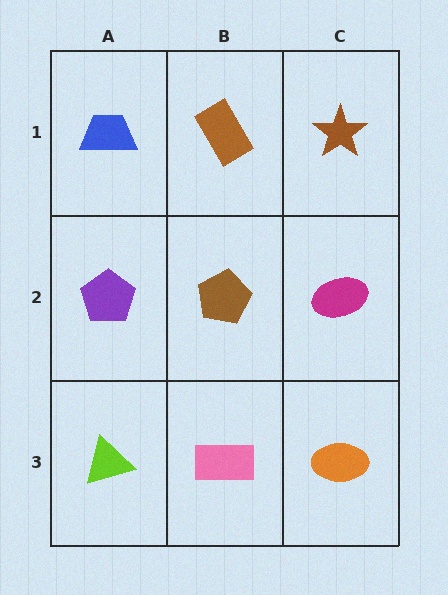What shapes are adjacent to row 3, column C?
A magenta ellipse (row 2, column C), a pink rectangle (row 3, column B).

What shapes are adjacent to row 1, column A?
A purple pentagon (row 2, column A), a brown rectangle (row 1, column B).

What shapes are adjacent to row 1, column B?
A brown pentagon (row 2, column B), a blue trapezoid (row 1, column A), a brown star (row 1, column C).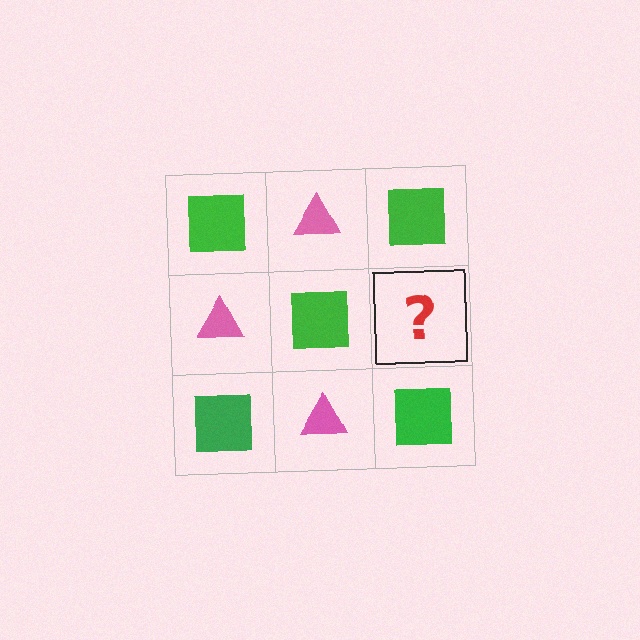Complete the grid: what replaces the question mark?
The question mark should be replaced with a pink triangle.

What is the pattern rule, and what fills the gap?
The rule is that it alternates green square and pink triangle in a checkerboard pattern. The gap should be filled with a pink triangle.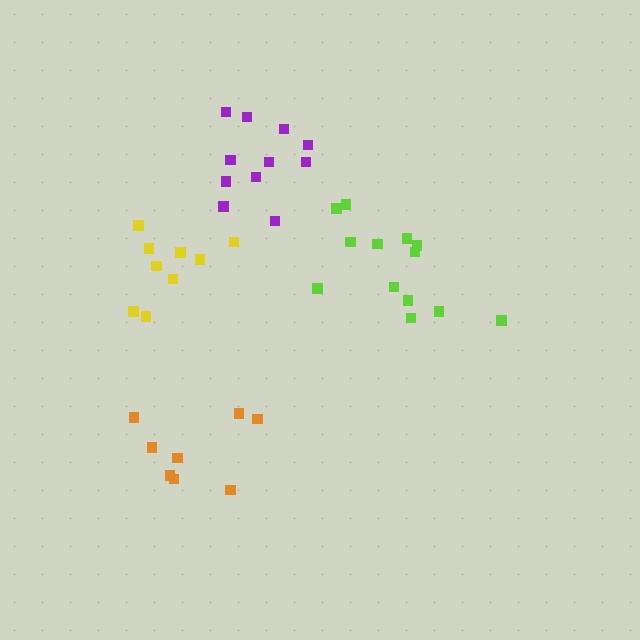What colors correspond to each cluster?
The clusters are colored: orange, lime, yellow, purple.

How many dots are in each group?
Group 1: 8 dots, Group 2: 13 dots, Group 3: 9 dots, Group 4: 11 dots (41 total).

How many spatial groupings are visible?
There are 4 spatial groupings.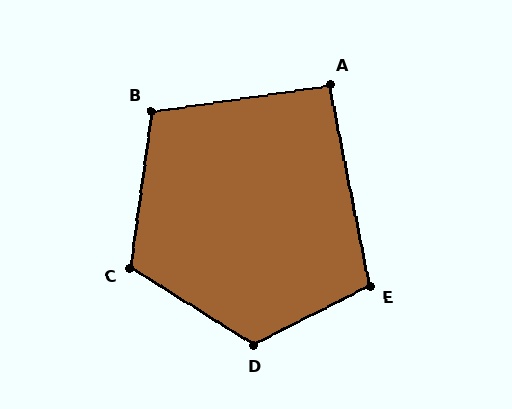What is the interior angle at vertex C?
Approximately 115 degrees (obtuse).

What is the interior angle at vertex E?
Approximately 105 degrees (obtuse).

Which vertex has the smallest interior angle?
A, at approximately 93 degrees.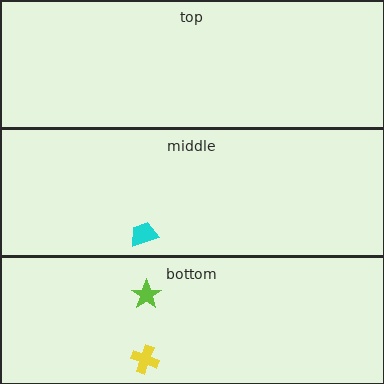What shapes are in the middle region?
The cyan trapezoid.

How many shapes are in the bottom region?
2.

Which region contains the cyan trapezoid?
The middle region.